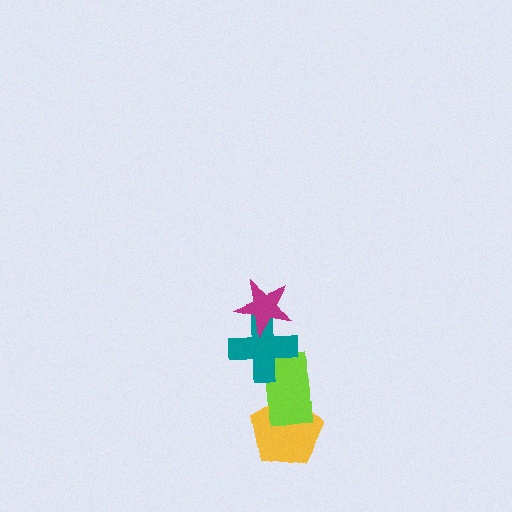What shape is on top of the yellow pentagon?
The lime rectangle is on top of the yellow pentagon.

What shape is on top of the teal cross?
The magenta star is on top of the teal cross.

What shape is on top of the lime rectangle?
The teal cross is on top of the lime rectangle.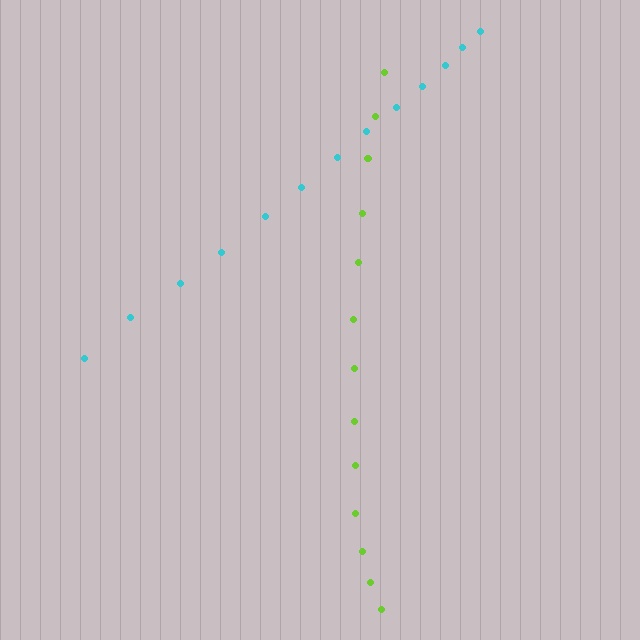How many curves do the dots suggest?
There are 2 distinct paths.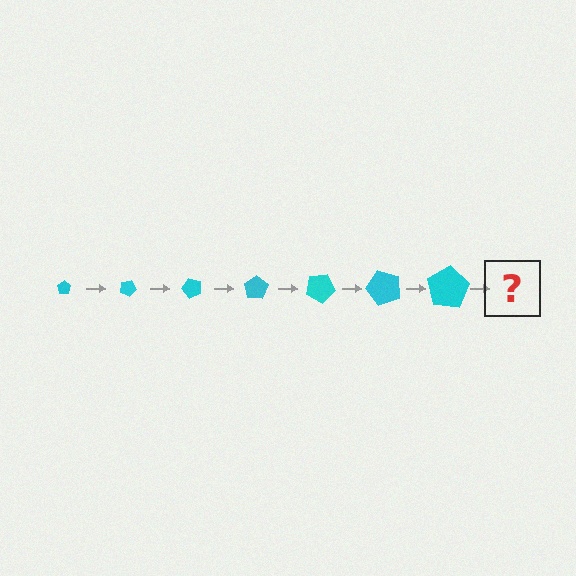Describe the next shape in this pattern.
It should be a pentagon, larger than the previous one and rotated 175 degrees from the start.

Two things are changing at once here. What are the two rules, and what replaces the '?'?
The two rules are that the pentagon grows larger each step and it rotates 25 degrees each step. The '?' should be a pentagon, larger than the previous one and rotated 175 degrees from the start.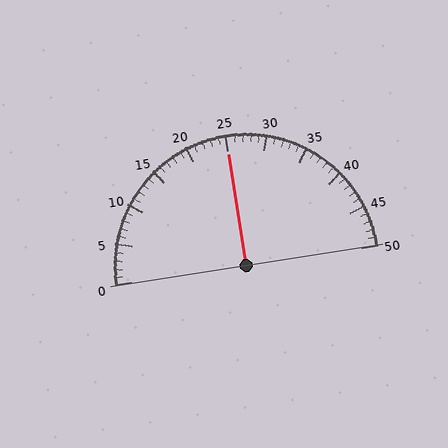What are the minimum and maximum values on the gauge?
The gauge ranges from 0 to 50.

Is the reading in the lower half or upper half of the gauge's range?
The reading is in the upper half of the range (0 to 50).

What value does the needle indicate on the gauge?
The needle indicates approximately 25.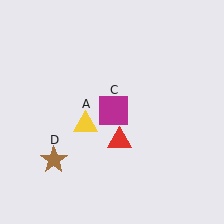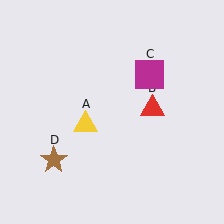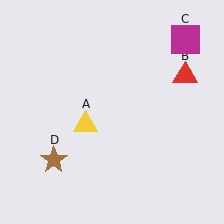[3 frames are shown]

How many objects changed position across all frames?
2 objects changed position: red triangle (object B), magenta square (object C).